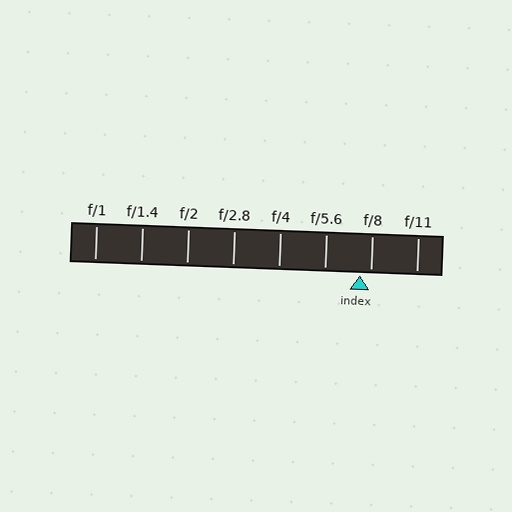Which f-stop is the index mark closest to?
The index mark is closest to f/8.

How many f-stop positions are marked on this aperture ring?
There are 8 f-stop positions marked.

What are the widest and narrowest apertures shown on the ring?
The widest aperture shown is f/1 and the narrowest is f/11.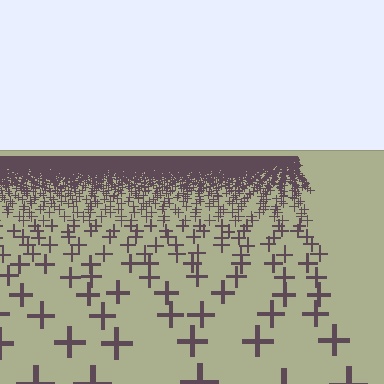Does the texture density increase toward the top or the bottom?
Density increases toward the top.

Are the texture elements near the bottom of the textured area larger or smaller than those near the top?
Larger. Near the bottom, elements are closer to the viewer and appear at a bigger on-screen size.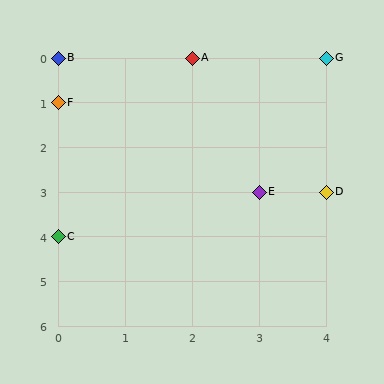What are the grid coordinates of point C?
Point C is at grid coordinates (0, 4).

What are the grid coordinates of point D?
Point D is at grid coordinates (4, 3).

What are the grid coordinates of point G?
Point G is at grid coordinates (4, 0).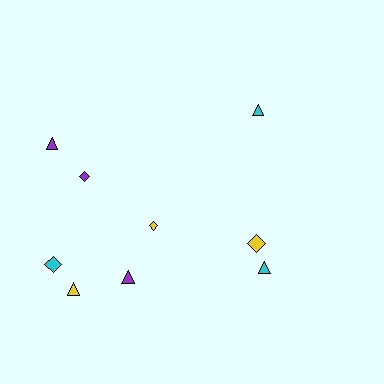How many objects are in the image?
There are 9 objects.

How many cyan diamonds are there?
There is 1 cyan diamond.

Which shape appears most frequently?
Triangle, with 5 objects.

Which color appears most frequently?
Cyan, with 3 objects.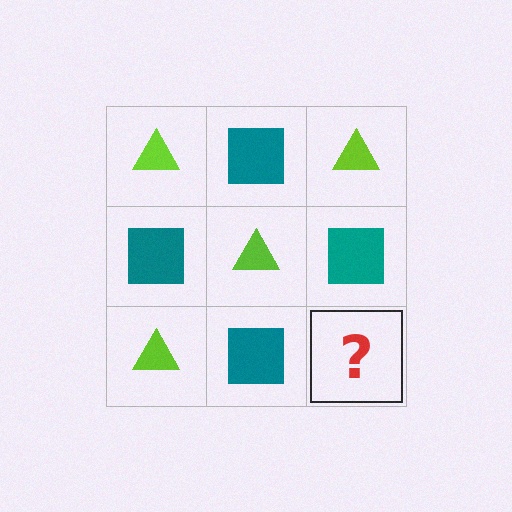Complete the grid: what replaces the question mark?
The question mark should be replaced with a lime triangle.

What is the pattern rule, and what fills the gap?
The rule is that it alternates lime triangle and teal square in a checkerboard pattern. The gap should be filled with a lime triangle.